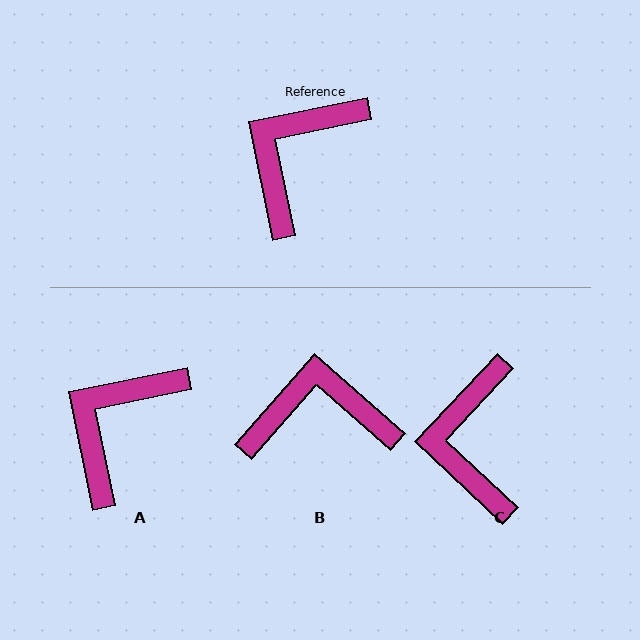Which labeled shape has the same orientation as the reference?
A.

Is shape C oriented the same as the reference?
No, it is off by about 35 degrees.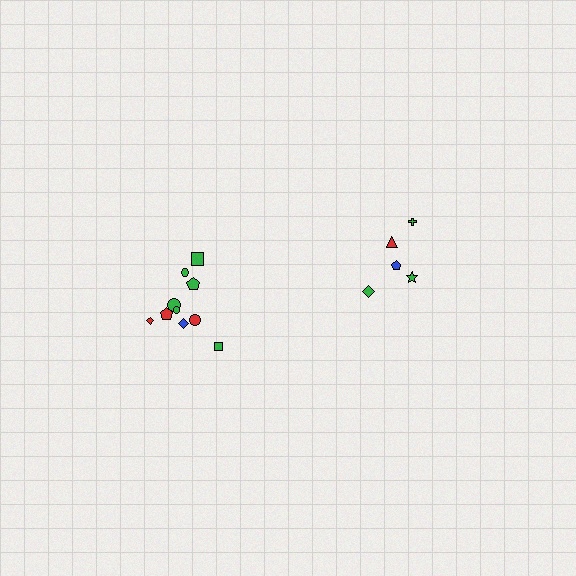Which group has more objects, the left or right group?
The left group.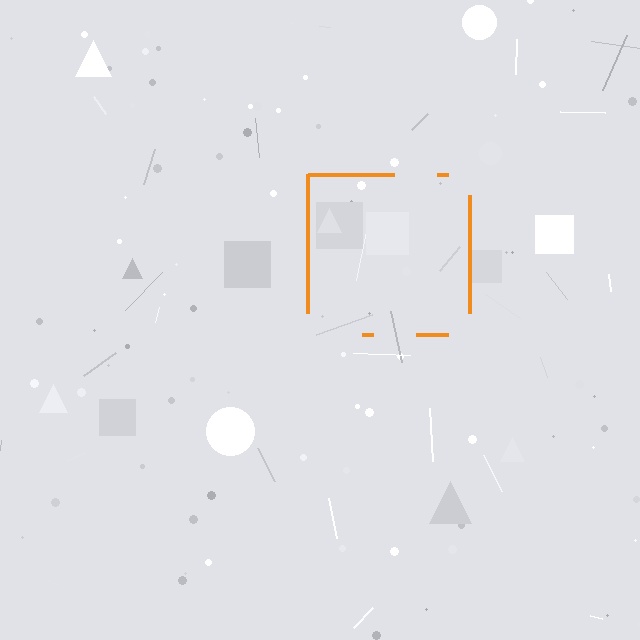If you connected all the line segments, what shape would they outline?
They would outline a square.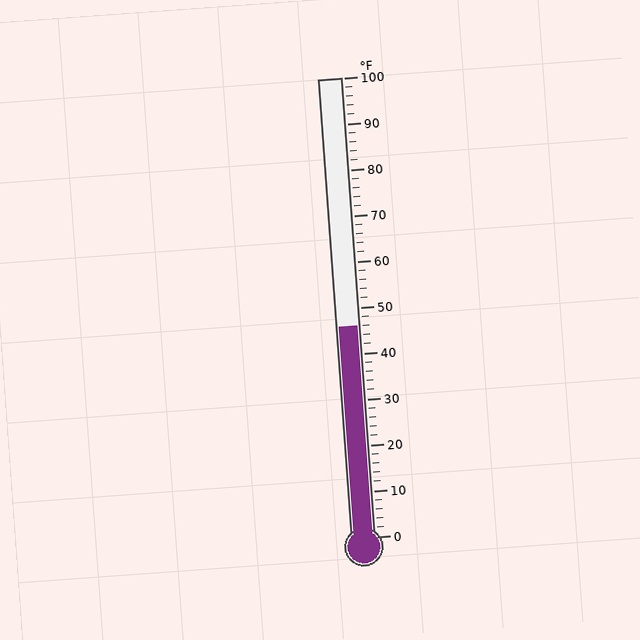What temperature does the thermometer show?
The thermometer shows approximately 46°F.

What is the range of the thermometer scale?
The thermometer scale ranges from 0°F to 100°F.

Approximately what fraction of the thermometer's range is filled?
The thermometer is filled to approximately 45% of its range.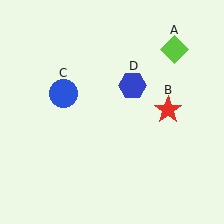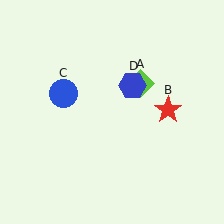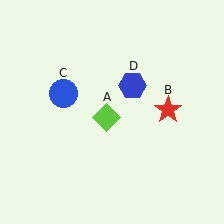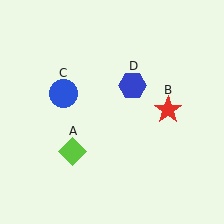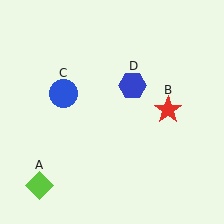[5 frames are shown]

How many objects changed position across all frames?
1 object changed position: lime diamond (object A).